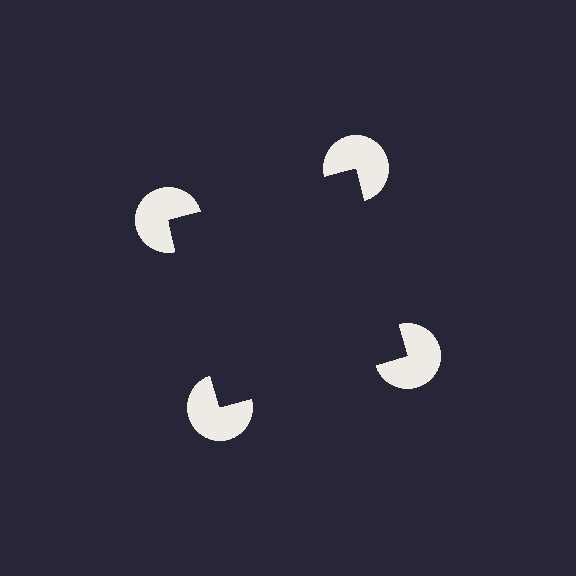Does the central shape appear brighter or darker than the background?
It typically appears slightly darker than the background, even though no actual brightness change is drawn.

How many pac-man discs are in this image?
There are 4 — one at each vertex of the illusory square.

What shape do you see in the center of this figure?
An illusory square — its edges are inferred from the aligned wedge cuts in the pac-man discs, not physically drawn.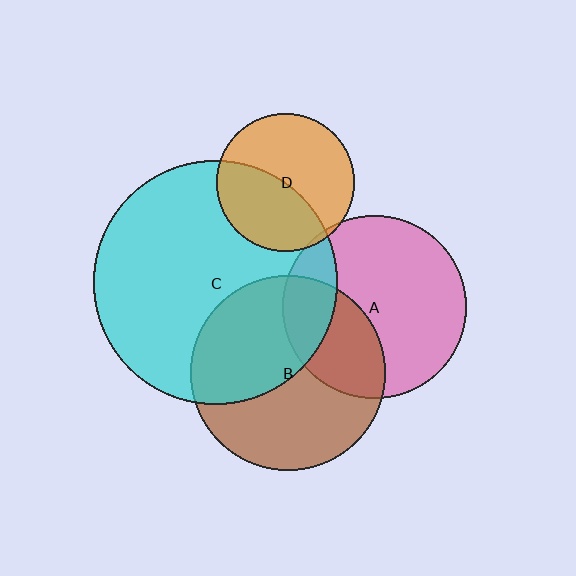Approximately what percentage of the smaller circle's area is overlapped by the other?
Approximately 45%.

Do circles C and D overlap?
Yes.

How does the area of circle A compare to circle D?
Approximately 1.8 times.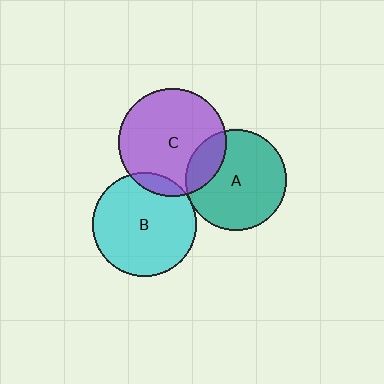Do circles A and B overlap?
Yes.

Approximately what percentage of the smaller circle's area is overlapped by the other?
Approximately 5%.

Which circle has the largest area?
Circle C (purple).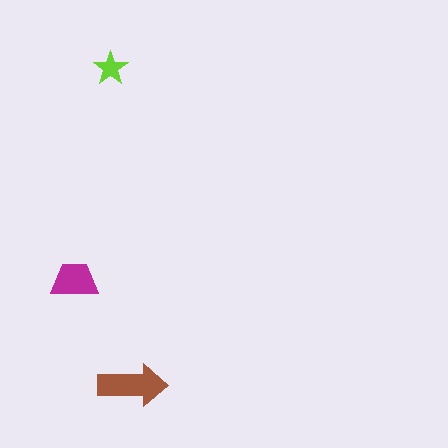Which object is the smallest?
The lime star.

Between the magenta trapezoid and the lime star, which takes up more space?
The magenta trapezoid.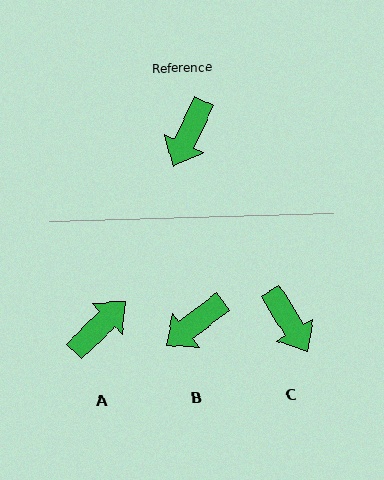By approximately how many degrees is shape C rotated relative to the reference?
Approximately 57 degrees counter-clockwise.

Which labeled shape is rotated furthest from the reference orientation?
A, about 160 degrees away.